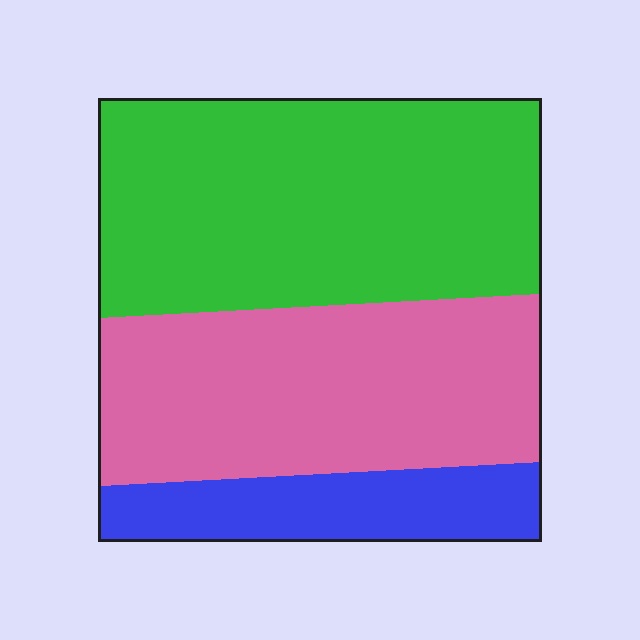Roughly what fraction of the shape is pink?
Pink covers 38% of the shape.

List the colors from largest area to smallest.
From largest to smallest: green, pink, blue.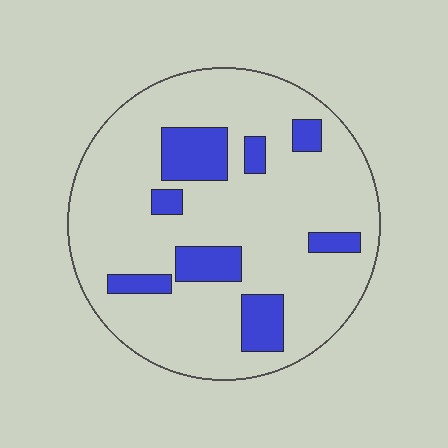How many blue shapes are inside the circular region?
8.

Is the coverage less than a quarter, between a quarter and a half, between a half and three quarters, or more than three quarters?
Less than a quarter.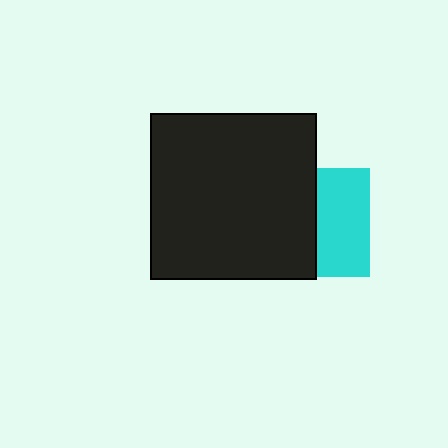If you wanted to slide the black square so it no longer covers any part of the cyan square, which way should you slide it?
Slide it left — that is the most direct way to separate the two shapes.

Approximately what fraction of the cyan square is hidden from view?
Roughly 53% of the cyan square is hidden behind the black square.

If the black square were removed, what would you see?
You would see the complete cyan square.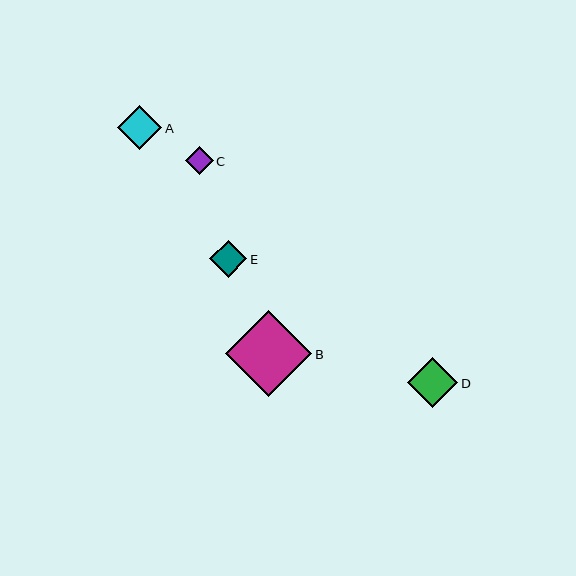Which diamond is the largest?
Diamond B is the largest with a size of approximately 87 pixels.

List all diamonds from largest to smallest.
From largest to smallest: B, D, A, E, C.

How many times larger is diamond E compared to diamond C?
Diamond E is approximately 1.3 times the size of diamond C.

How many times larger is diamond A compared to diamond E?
Diamond A is approximately 1.2 times the size of diamond E.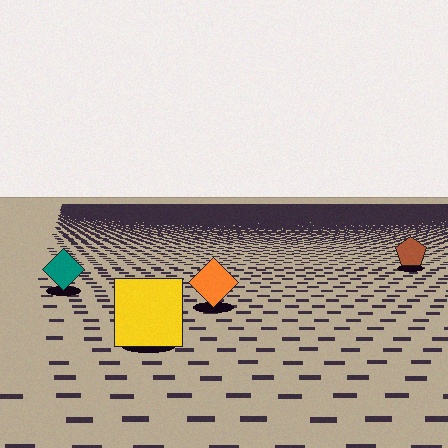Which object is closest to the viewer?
The yellow square is closest. The texture marks near it are larger and more spread out.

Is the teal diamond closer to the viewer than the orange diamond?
No. The orange diamond is closer — you can tell from the texture gradient: the ground texture is coarser near it.